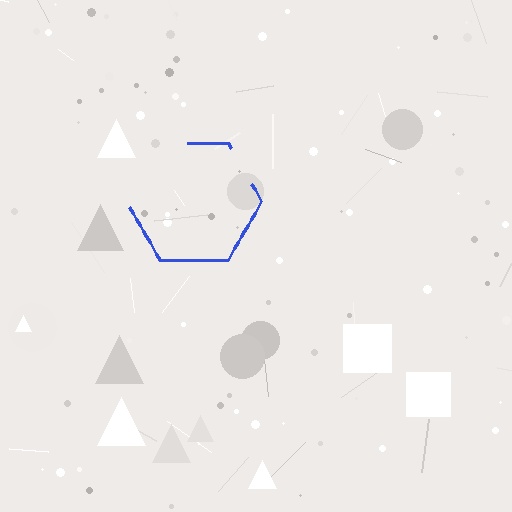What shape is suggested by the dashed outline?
The dashed outline suggests a hexagon.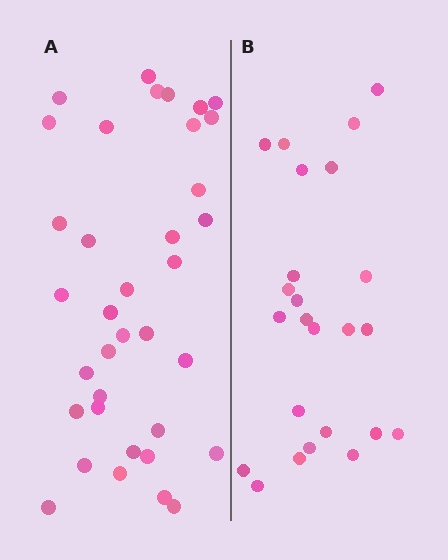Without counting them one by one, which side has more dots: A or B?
Region A (the left region) has more dots.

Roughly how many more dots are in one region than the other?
Region A has roughly 12 or so more dots than region B.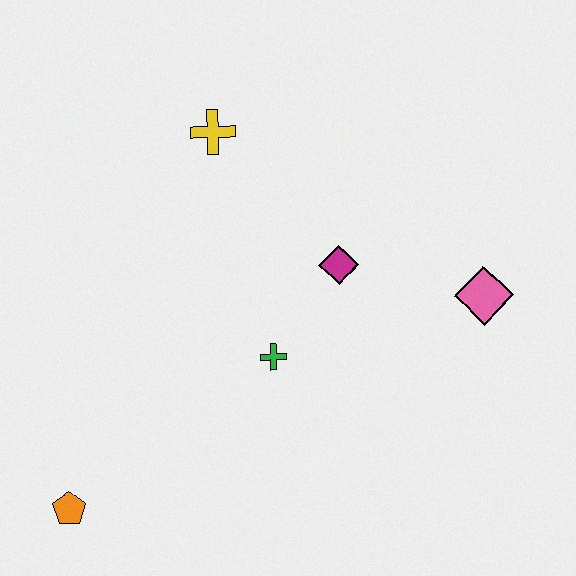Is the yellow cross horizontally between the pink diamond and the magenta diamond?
No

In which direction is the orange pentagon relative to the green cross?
The orange pentagon is to the left of the green cross.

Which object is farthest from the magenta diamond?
The orange pentagon is farthest from the magenta diamond.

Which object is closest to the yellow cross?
The magenta diamond is closest to the yellow cross.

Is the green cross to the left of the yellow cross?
No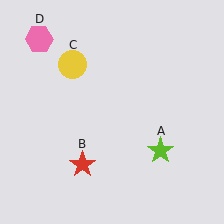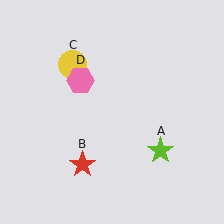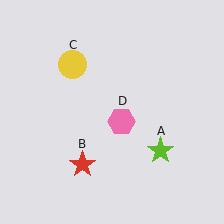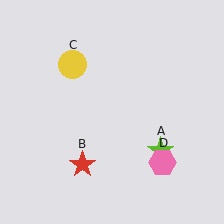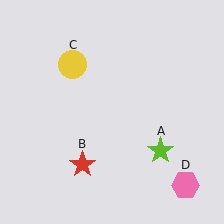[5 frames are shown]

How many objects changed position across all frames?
1 object changed position: pink hexagon (object D).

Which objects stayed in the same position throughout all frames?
Lime star (object A) and red star (object B) and yellow circle (object C) remained stationary.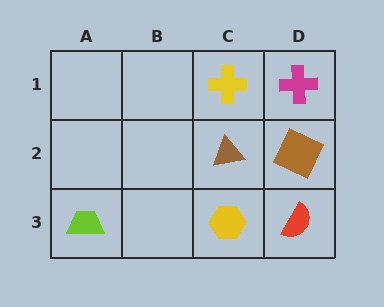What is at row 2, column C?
A brown triangle.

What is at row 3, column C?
A yellow hexagon.